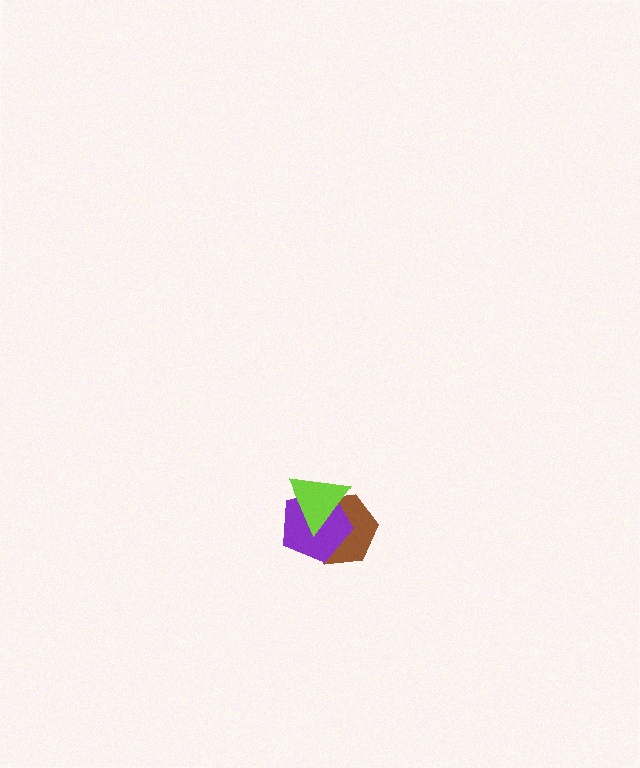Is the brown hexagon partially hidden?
Yes, it is partially covered by another shape.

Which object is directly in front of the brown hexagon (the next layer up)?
The purple pentagon is directly in front of the brown hexagon.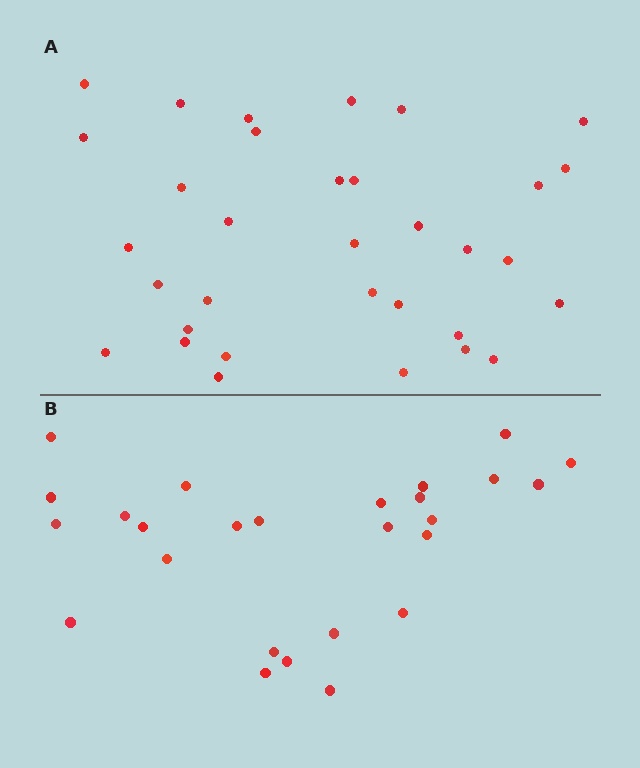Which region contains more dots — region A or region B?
Region A (the top region) has more dots.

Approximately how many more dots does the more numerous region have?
Region A has roughly 8 or so more dots than region B.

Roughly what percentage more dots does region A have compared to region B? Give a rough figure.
About 25% more.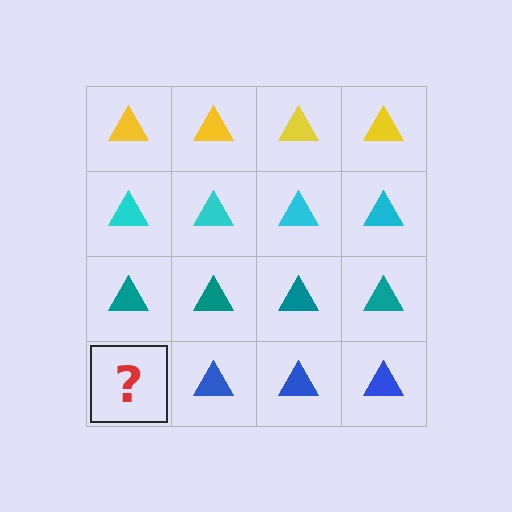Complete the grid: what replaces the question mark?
The question mark should be replaced with a blue triangle.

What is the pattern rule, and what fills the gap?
The rule is that each row has a consistent color. The gap should be filled with a blue triangle.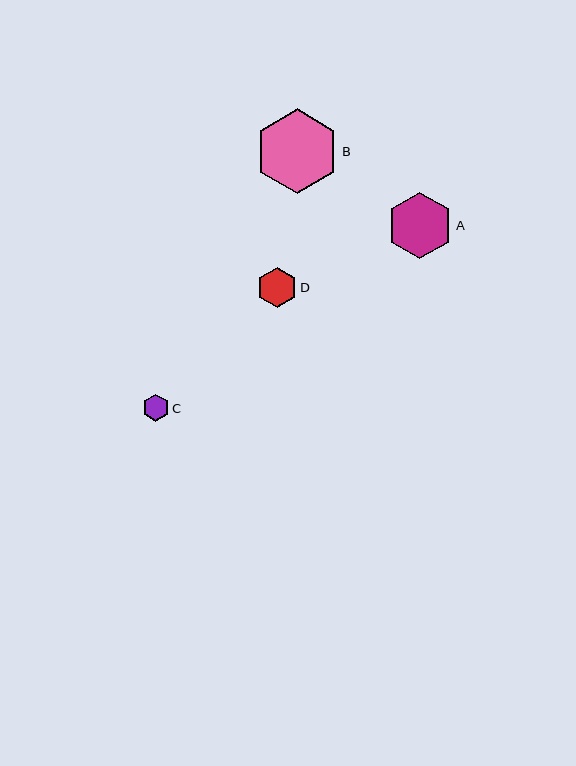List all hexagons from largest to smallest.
From largest to smallest: B, A, D, C.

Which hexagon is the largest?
Hexagon B is the largest with a size of approximately 84 pixels.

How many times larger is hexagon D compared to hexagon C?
Hexagon D is approximately 1.5 times the size of hexagon C.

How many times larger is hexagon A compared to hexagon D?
Hexagon A is approximately 1.7 times the size of hexagon D.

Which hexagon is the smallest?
Hexagon C is the smallest with a size of approximately 27 pixels.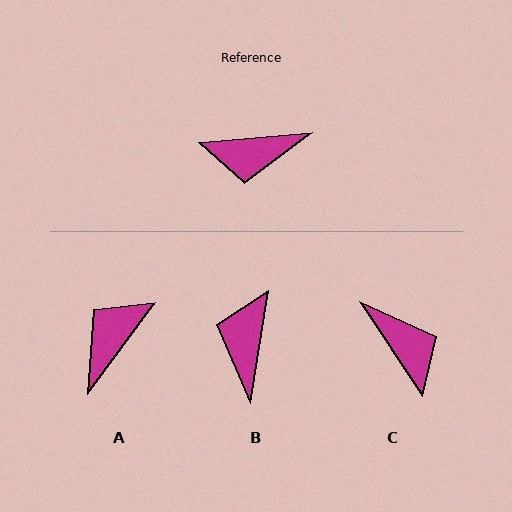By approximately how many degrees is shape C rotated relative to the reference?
Approximately 118 degrees counter-clockwise.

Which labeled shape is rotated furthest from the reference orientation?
A, about 131 degrees away.